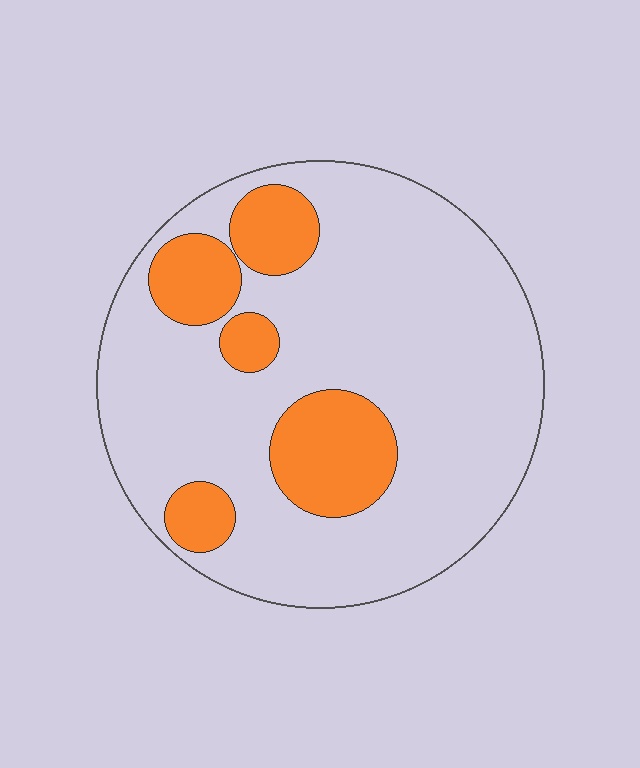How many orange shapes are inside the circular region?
5.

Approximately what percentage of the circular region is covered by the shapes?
Approximately 20%.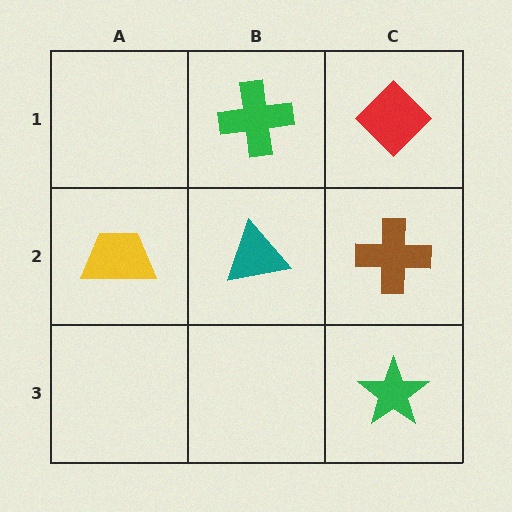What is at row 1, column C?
A red diamond.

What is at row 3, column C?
A green star.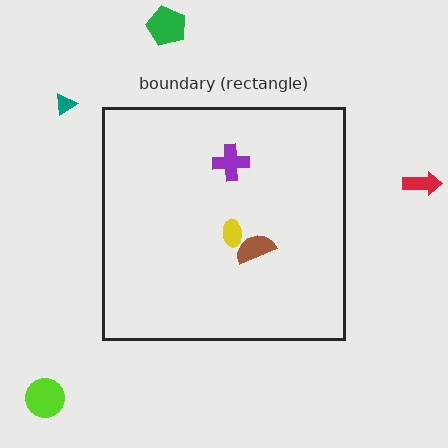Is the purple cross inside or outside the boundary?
Inside.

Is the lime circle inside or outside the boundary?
Outside.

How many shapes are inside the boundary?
3 inside, 4 outside.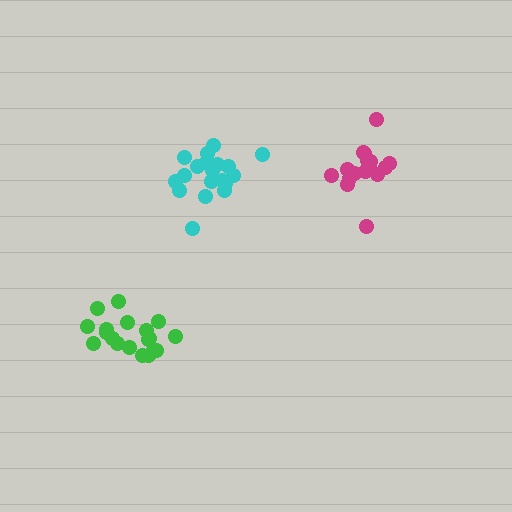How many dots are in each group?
Group 1: 17 dots, Group 2: 19 dots, Group 3: 19 dots (55 total).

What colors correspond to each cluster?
The clusters are colored: magenta, green, cyan.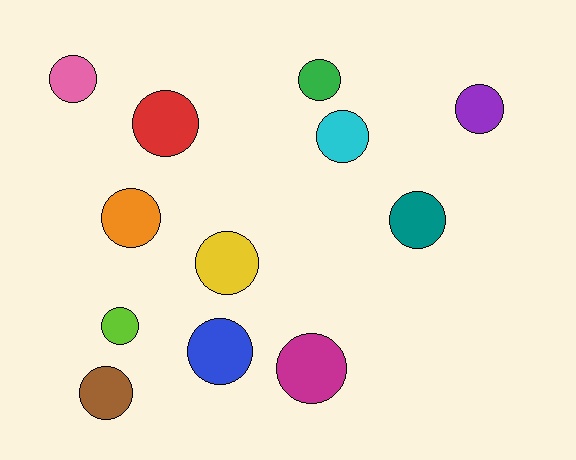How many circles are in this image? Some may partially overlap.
There are 12 circles.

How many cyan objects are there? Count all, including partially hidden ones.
There is 1 cyan object.